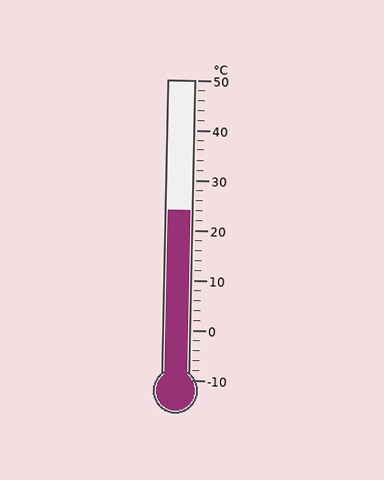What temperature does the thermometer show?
The thermometer shows approximately 24°C.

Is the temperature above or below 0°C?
The temperature is above 0°C.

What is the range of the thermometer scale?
The thermometer scale ranges from -10°C to 50°C.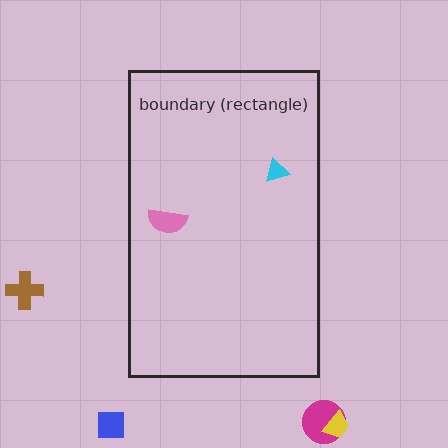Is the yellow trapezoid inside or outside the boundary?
Outside.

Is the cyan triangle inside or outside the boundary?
Inside.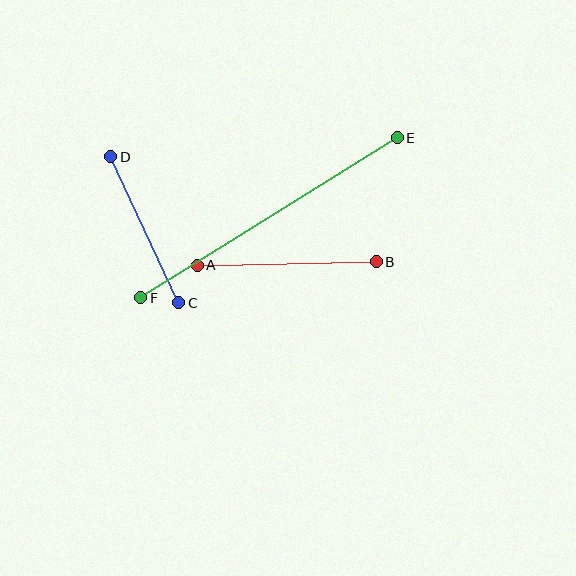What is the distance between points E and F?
The distance is approximately 302 pixels.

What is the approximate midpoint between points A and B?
The midpoint is at approximately (287, 264) pixels.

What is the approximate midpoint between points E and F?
The midpoint is at approximately (269, 218) pixels.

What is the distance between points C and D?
The distance is approximately 161 pixels.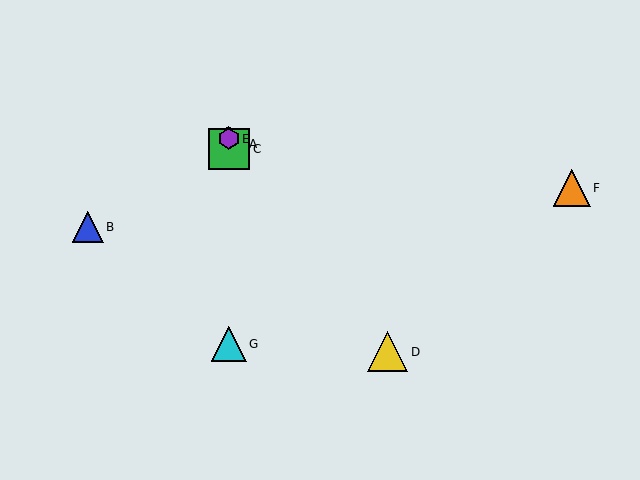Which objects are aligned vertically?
Objects A, C, E, G are aligned vertically.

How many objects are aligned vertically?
4 objects (A, C, E, G) are aligned vertically.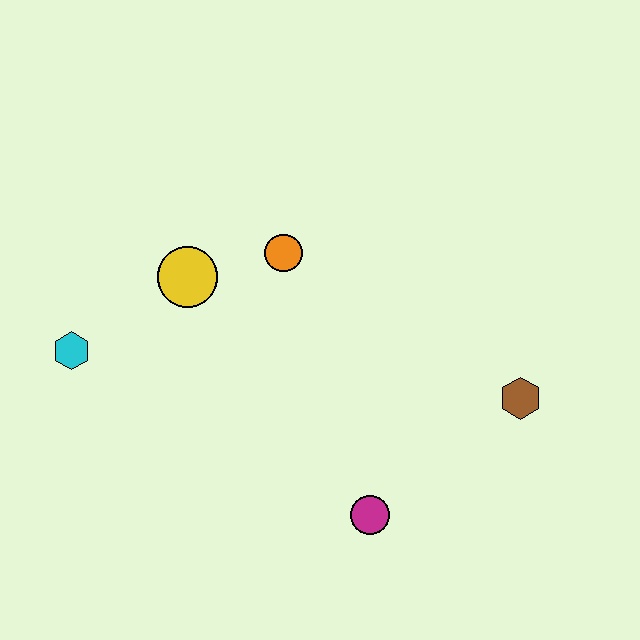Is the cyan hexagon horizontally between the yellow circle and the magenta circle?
No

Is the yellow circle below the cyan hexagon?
No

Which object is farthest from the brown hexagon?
The cyan hexagon is farthest from the brown hexagon.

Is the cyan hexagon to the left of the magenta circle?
Yes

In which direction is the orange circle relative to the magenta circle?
The orange circle is above the magenta circle.